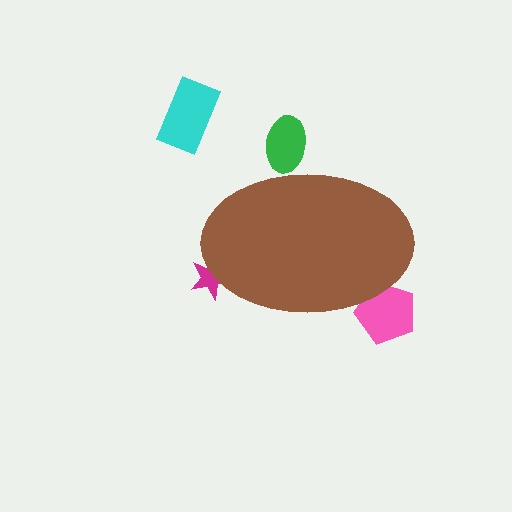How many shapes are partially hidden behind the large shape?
3 shapes are partially hidden.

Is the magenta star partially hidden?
Yes, the magenta star is partially hidden behind the brown ellipse.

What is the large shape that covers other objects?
A brown ellipse.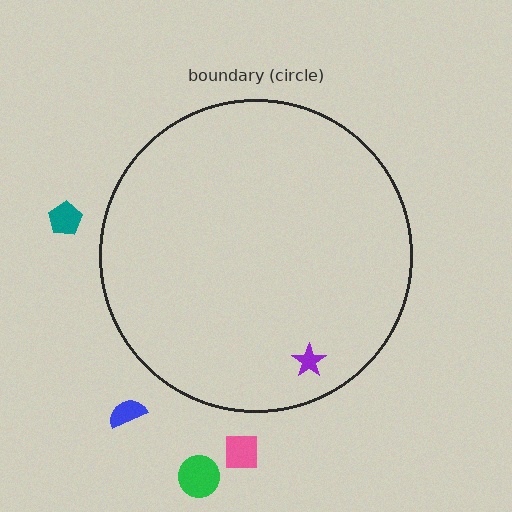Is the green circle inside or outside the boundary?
Outside.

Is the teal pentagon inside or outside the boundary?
Outside.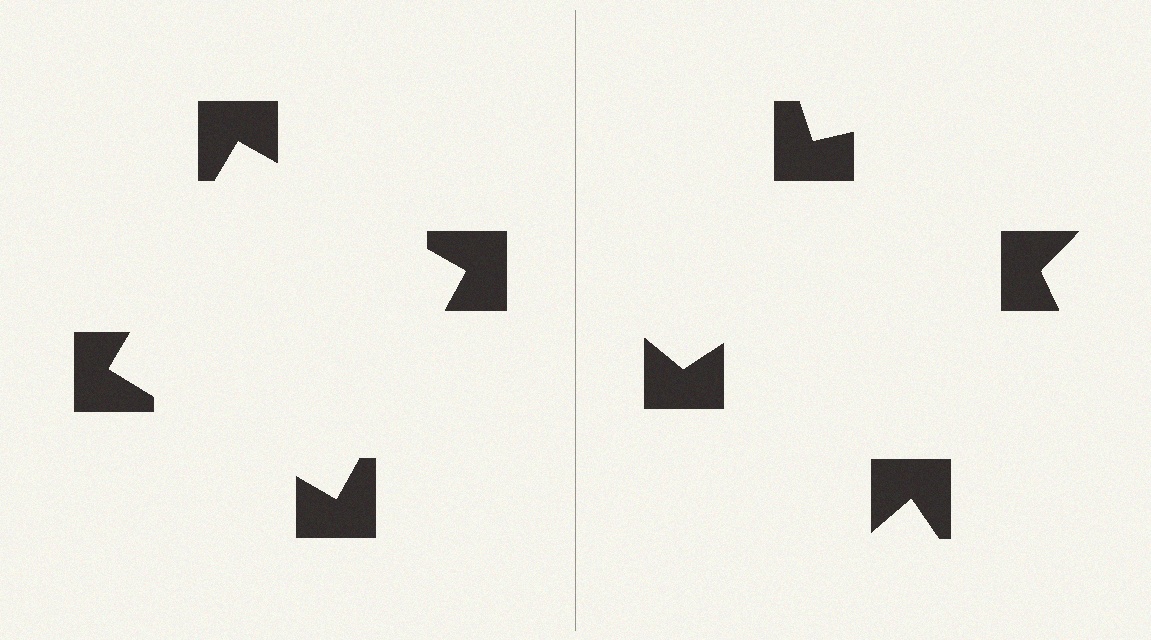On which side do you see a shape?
An illusory square appears on the left side. On the right side the wedge cuts are rotated, so no coherent shape forms.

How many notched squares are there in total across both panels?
8 — 4 on each side.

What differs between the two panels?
The notched squares are positioned identically on both sides; only the wedge orientations differ. On the left they align to a square; on the right they are misaligned.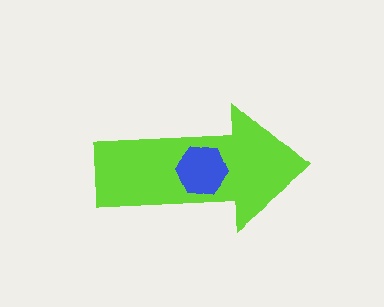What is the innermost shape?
The blue hexagon.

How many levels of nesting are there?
2.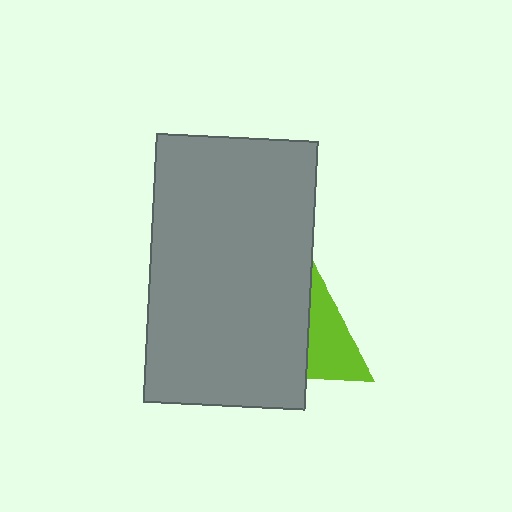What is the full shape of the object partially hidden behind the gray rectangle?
The partially hidden object is a lime triangle.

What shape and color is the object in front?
The object in front is a gray rectangle.